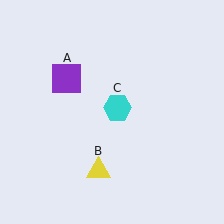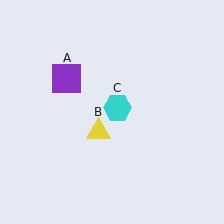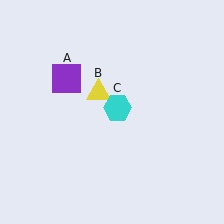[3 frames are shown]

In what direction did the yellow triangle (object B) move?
The yellow triangle (object B) moved up.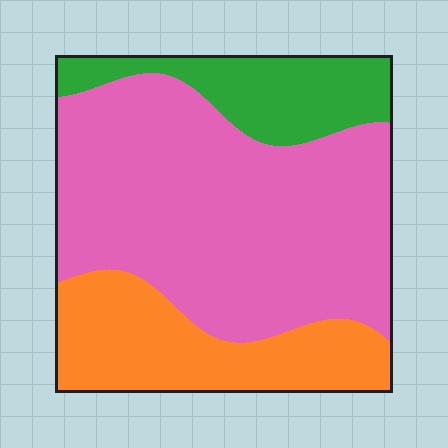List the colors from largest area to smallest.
From largest to smallest: pink, orange, green.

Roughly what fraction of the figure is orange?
Orange covers about 25% of the figure.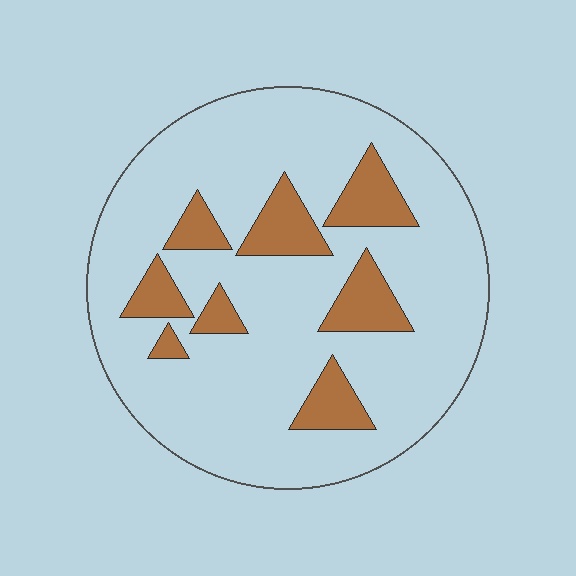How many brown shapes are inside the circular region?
8.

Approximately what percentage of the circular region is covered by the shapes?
Approximately 20%.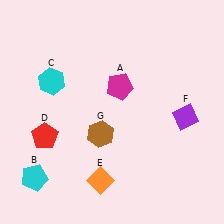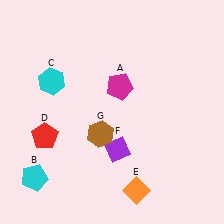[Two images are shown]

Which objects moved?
The objects that moved are: the orange diamond (E), the purple diamond (F).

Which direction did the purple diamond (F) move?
The purple diamond (F) moved left.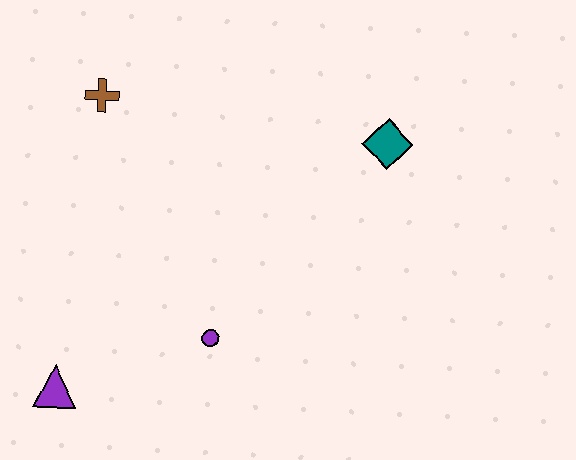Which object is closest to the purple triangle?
The purple circle is closest to the purple triangle.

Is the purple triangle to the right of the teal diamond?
No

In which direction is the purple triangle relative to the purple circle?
The purple triangle is to the left of the purple circle.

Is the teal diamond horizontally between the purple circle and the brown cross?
No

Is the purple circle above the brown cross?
No